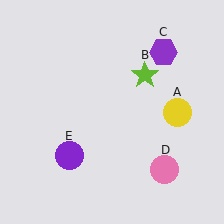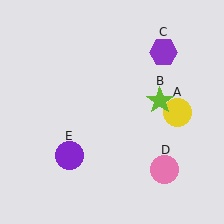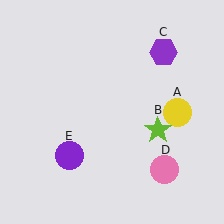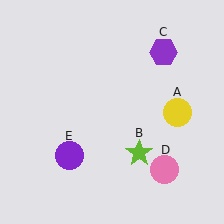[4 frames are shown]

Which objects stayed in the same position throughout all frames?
Yellow circle (object A) and purple hexagon (object C) and pink circle (object D) and purple circle (object E) remained stationary.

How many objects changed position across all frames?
1 object changed position: lime star (object B).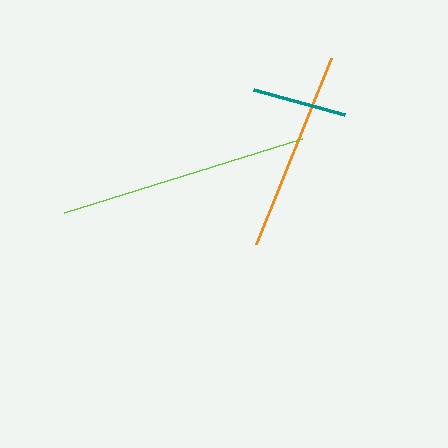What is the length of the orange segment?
The orange segment is approximately 200 pixels long.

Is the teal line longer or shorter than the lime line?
The lime line is longer than the teal line.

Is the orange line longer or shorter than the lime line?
The lime line is longer than the orange line.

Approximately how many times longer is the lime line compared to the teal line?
The lime line is approximately 2.6 times the length of the teal line.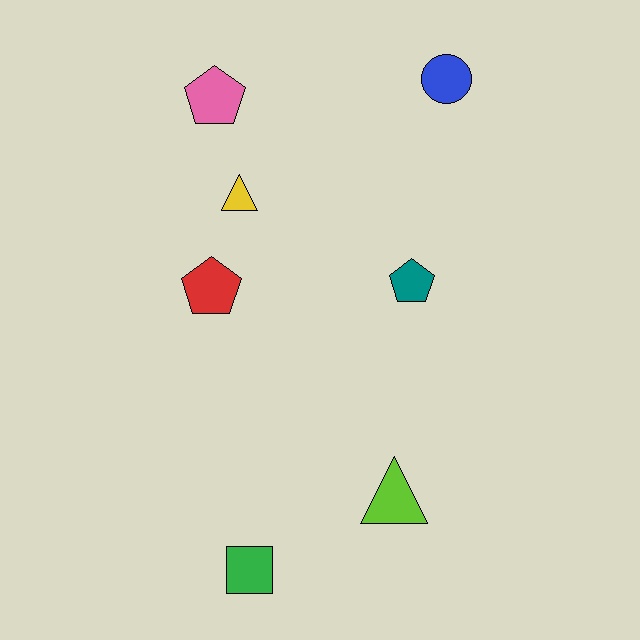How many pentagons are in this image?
There are 3 pentagons.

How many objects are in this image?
There are 7 objects.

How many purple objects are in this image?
There are no purple objects.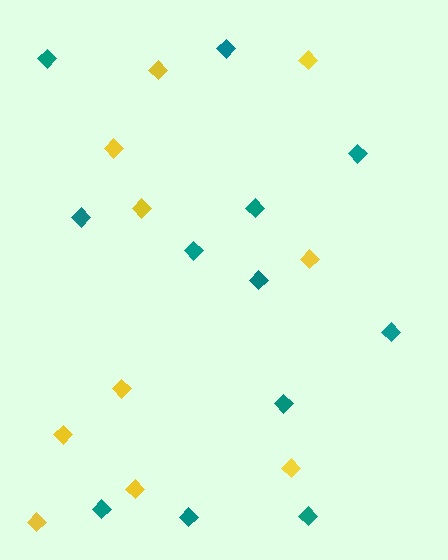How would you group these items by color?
There are 2 groups: one group of yellow diamonds (10) and one group of teal diamonds (12).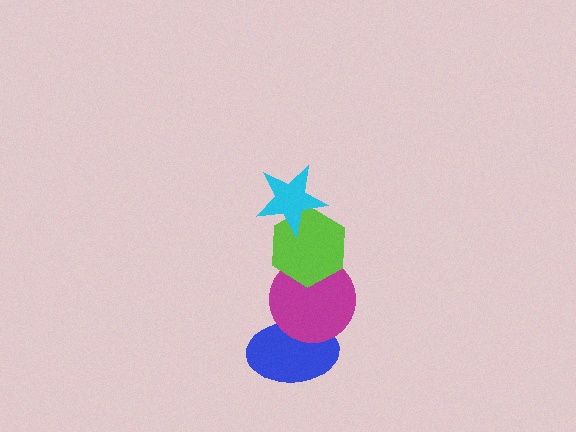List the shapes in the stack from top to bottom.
From top to bottom: the cyan star, the lime hexagon, the magenta circle, the blue ellipse.